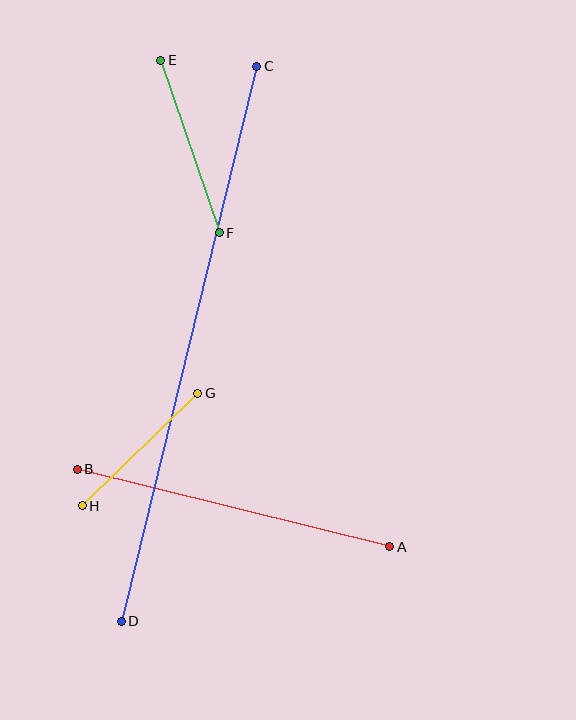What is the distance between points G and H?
The distance is approximately 161 pixels.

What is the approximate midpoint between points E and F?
The midpoint is at approximately (190, 146) pixels.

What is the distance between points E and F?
The distance is approximately 182 pixels.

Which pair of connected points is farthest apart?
Points C and D are farthest apart.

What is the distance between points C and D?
The distance is approximately 571 pixels.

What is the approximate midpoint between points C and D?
The midpoint is at approximately (189, 344) pixels.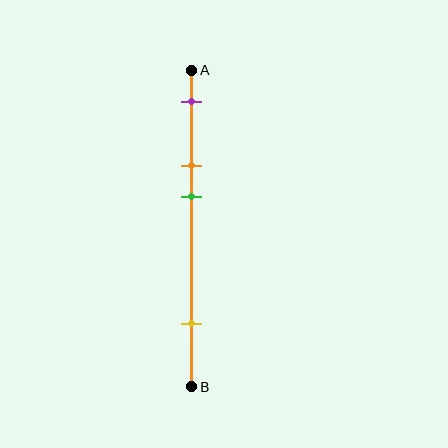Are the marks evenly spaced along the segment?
No, the marks are not evenly spaced.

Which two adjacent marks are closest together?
The orange and green marks are the closest adjacent pair.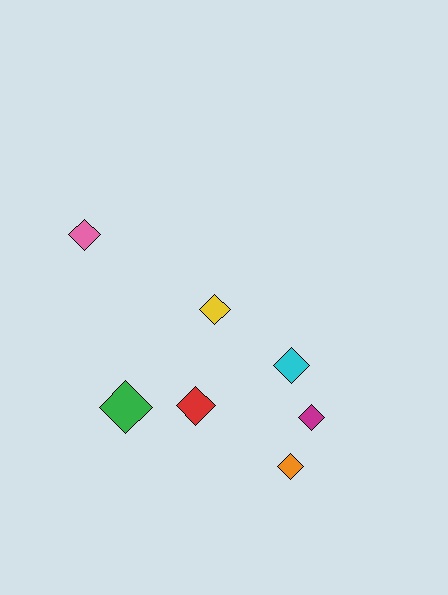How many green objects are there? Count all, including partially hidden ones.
There is 1 green object.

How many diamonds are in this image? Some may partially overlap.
There are 7 diamonds.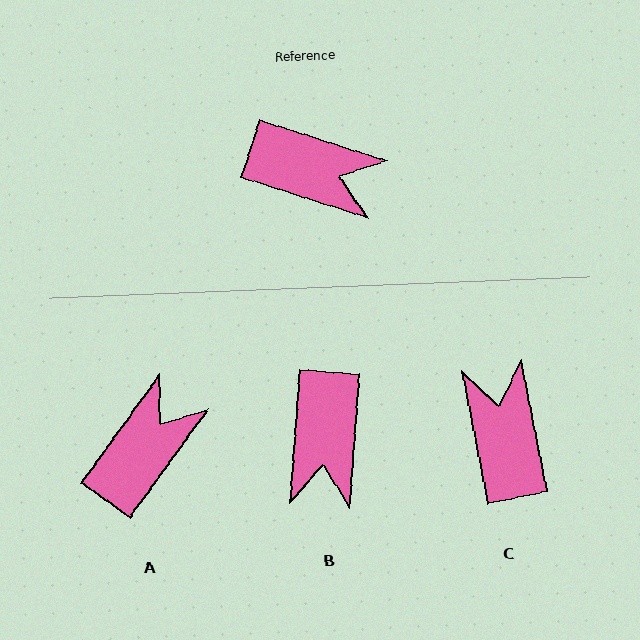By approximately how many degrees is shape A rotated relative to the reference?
Approximately 72 degrees counter-clockwise.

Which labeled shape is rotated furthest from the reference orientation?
C, about 119 degrees away.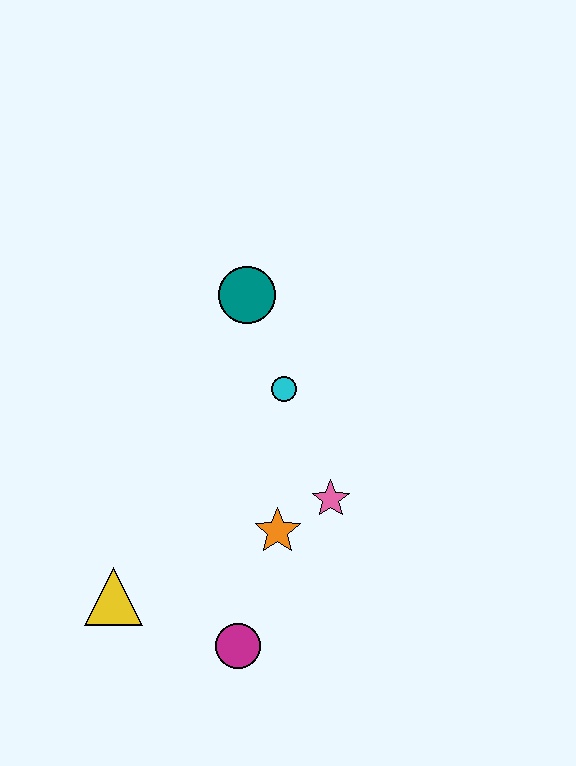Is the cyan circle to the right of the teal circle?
Yes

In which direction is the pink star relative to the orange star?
The pink star is to the right of the orange star.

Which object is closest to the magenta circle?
The orange star is closest to the magenta circle.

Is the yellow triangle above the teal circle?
No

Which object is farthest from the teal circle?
The magenta circle is farthest from the teal circle.